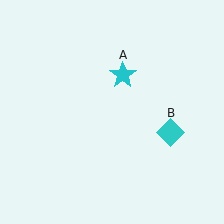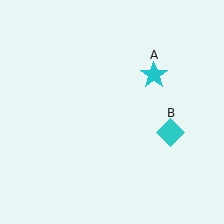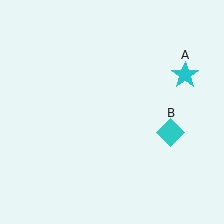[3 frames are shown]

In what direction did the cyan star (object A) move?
The cyan star (object A) moved right.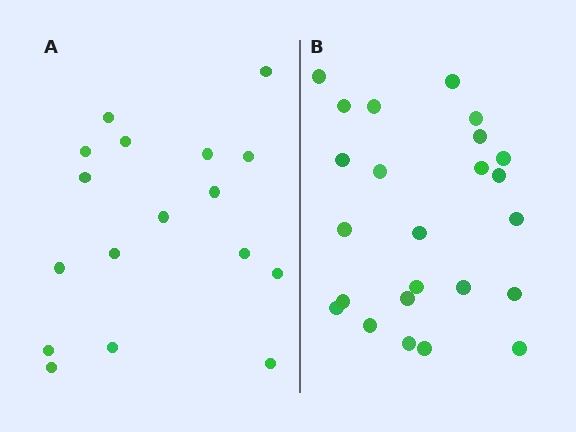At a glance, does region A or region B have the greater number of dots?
Region B (the right region) has more dots.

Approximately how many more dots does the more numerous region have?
Region B has roughly 8 or so more dots than region A.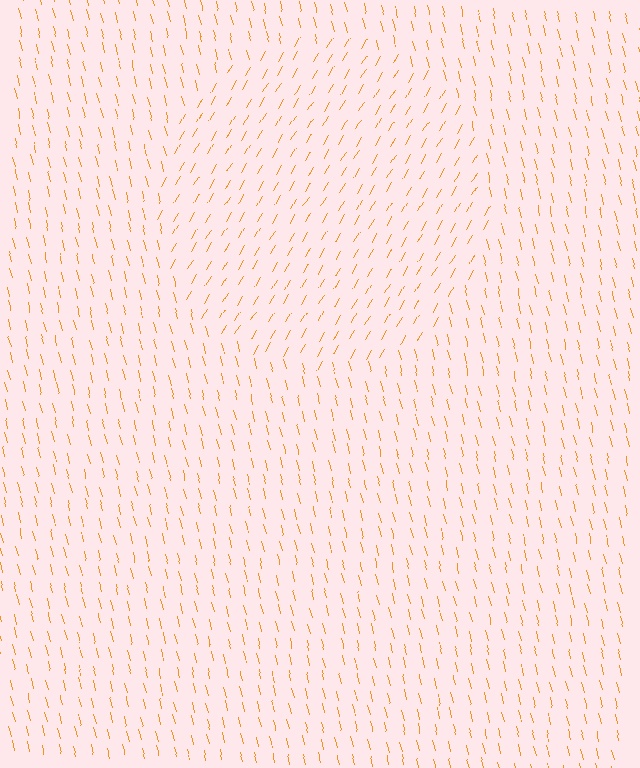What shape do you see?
I see a circle.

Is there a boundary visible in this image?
Yes, there is a texture boundary formed by a change in line orientation.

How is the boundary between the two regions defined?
The boundary is defined purely by a change in line orientation (approximately 45 degrees difference). All lines are the same color and thickness.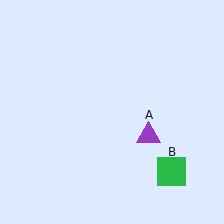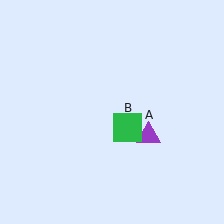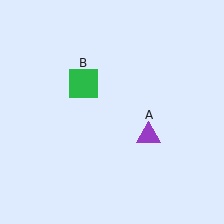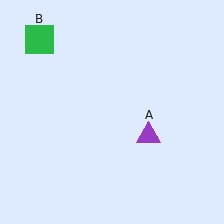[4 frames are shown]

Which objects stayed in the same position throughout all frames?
Purple triangle (object A) remained stationary.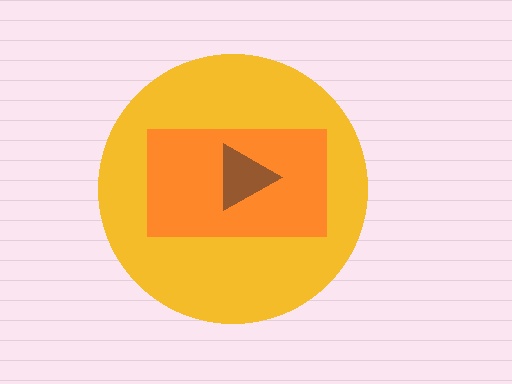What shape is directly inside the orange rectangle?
The brown triangle.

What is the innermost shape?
The brown triangle.